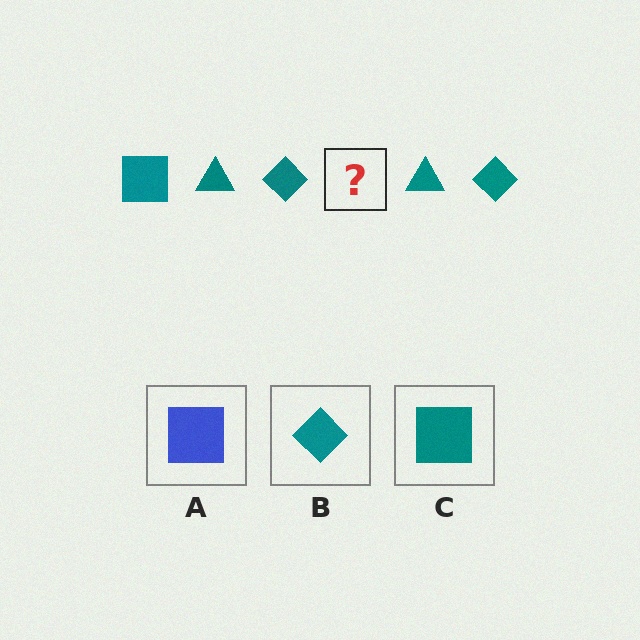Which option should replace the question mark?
Option C.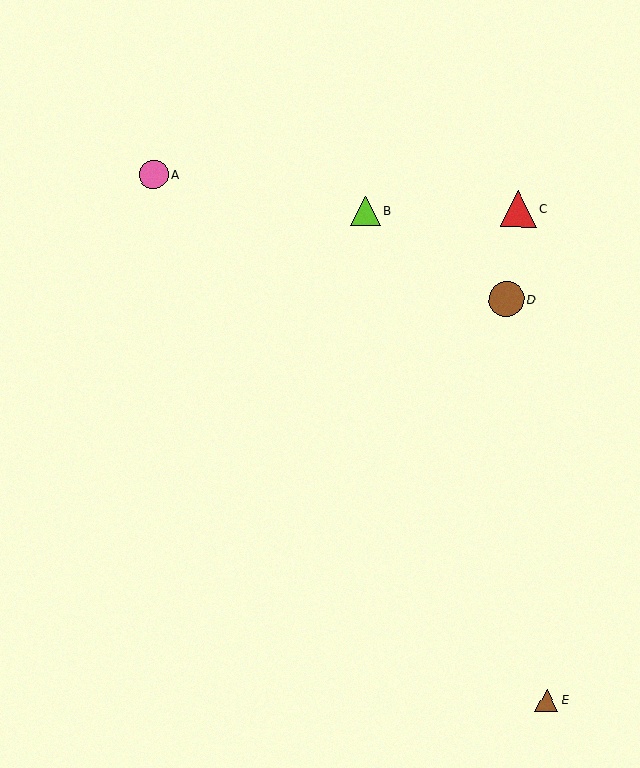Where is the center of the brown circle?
The center of the brown circle is at (506, 299).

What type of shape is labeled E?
Shape E is a brown triangle.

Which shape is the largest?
The red triangle (labeled C) is the largest.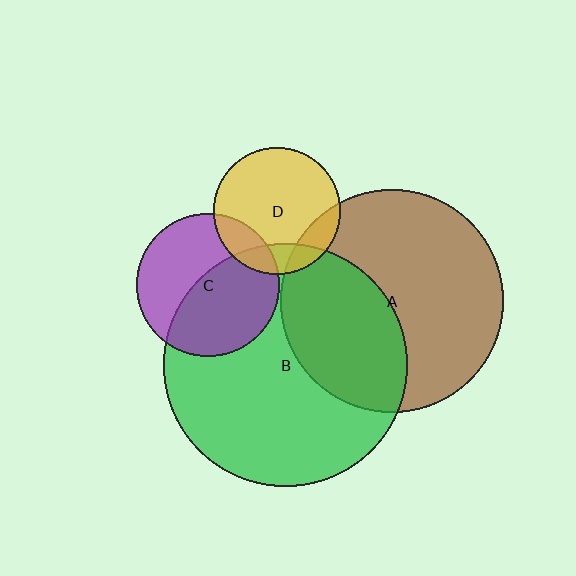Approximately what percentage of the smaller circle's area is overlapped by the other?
Approximately 40%.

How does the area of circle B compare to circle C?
Approximately 2.9 times.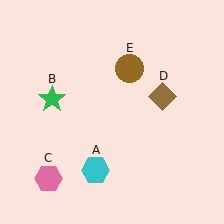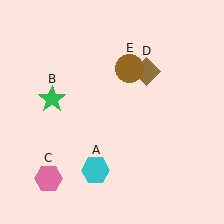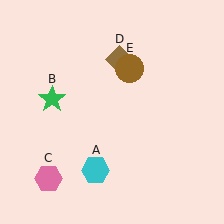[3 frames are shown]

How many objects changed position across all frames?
1 object changed position: brown diamond (object D).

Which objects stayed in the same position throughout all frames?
Cyan hexagon (object A) and green star (object B) and pink hexagon (object C) and brown circle (object E) remained stationary.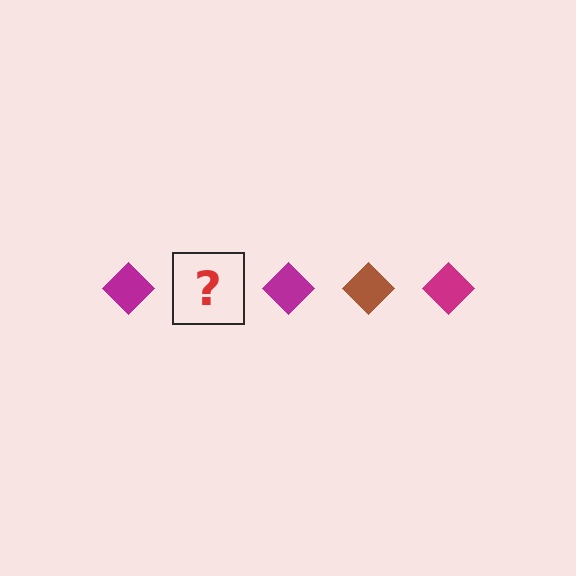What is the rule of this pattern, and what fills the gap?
The rule is that the pattern cycles through magenta, brown diamonds. The gap should be filled with a brown diamond.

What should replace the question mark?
The question mark should be replaced with a brown diamond.